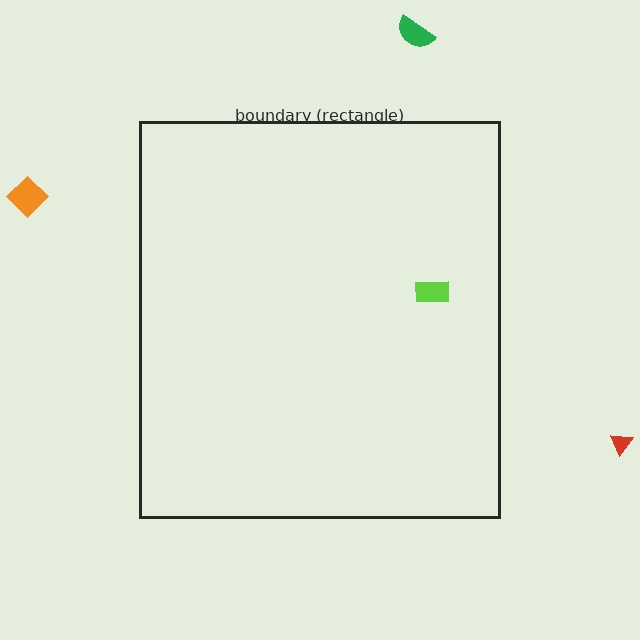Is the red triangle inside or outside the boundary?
Outside.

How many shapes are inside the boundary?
1 inside, 3 outside.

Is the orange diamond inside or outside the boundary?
Outside.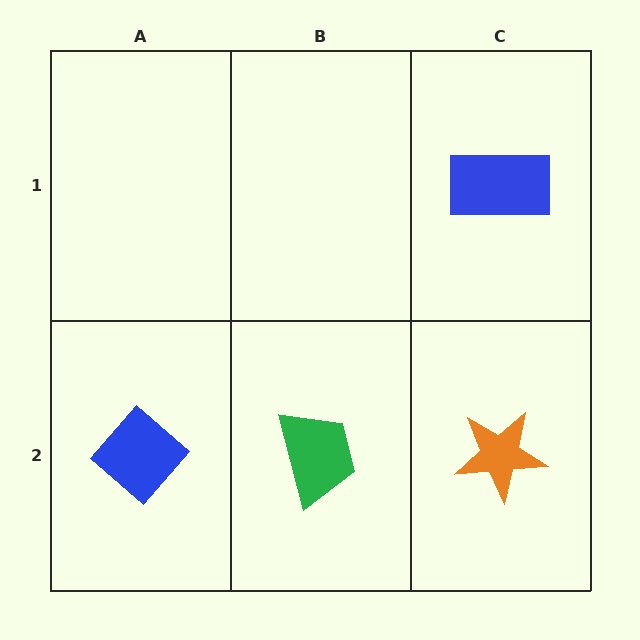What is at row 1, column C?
A blue rectangle.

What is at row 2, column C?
An orange star.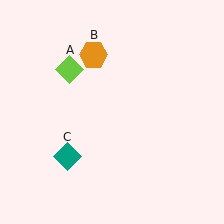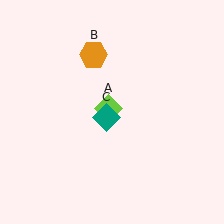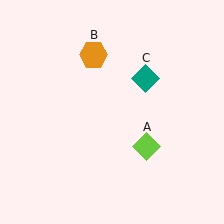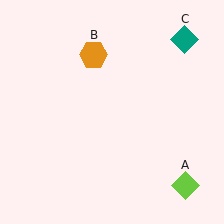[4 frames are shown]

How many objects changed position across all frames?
2 objects changed position: lime diamond (object A), teal diamond (object C).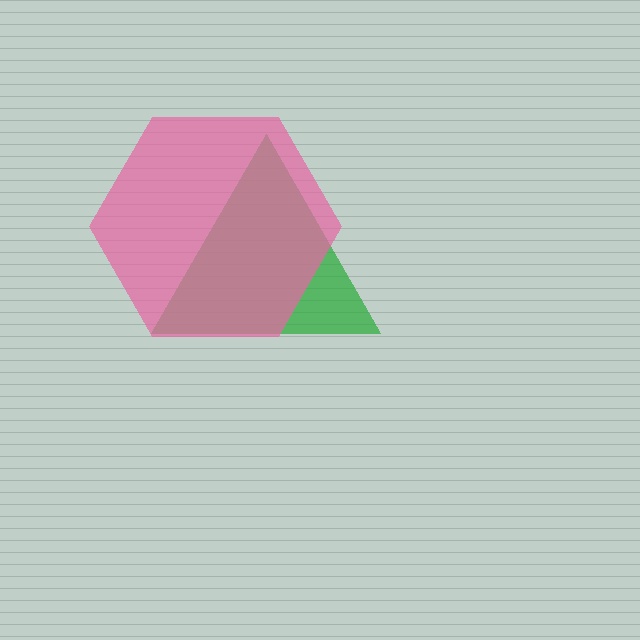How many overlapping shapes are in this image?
There are 2 overlapping shapes in the image.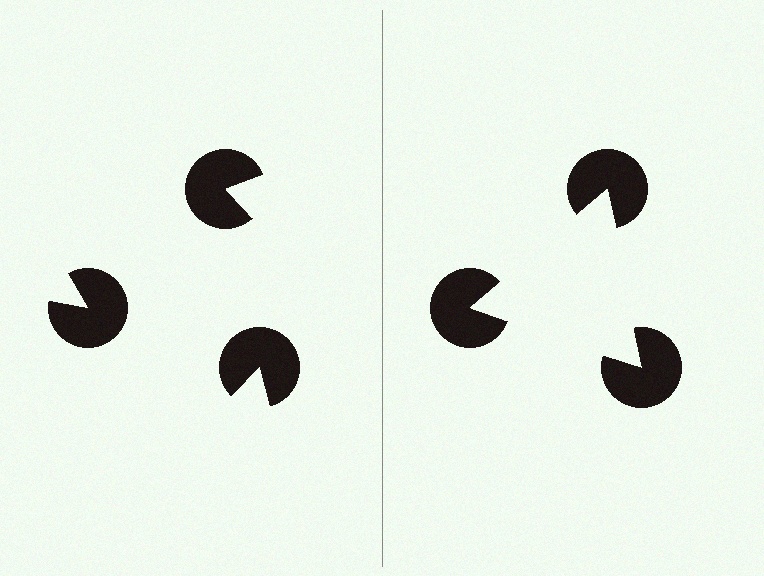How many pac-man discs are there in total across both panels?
6 — 3 on each side.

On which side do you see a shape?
An illusory triangle appears on the right side. On the left side the wedge cuts are rotated, so no coherent shape forms.